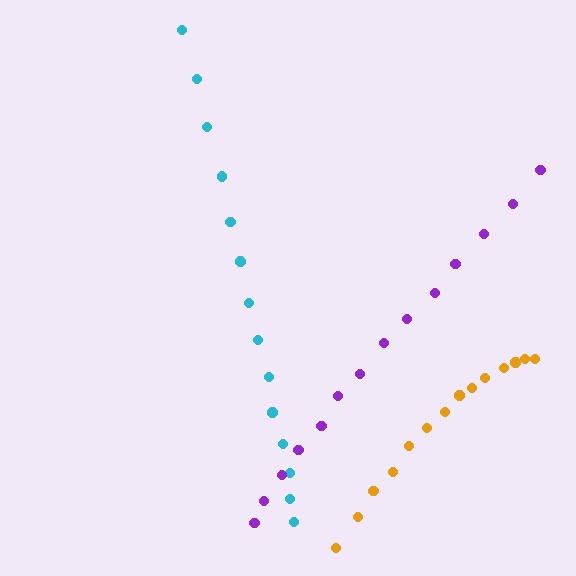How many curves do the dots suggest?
There are 3 distinct paths.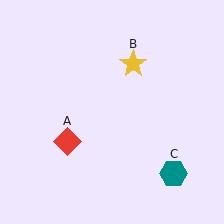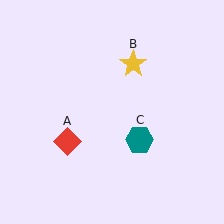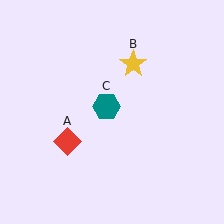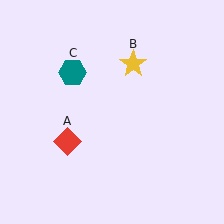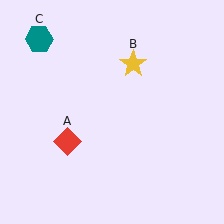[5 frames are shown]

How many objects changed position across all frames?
1 object changed position: teal hexagon (object C).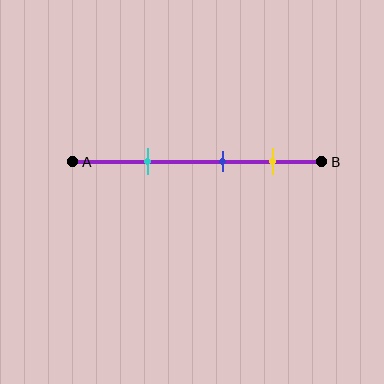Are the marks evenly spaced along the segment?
Yes, the marks are approximately evenly spaced.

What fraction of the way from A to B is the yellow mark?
The yellow mark is approximately 80% (0.8) of the way from A to B.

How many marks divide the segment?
There are 3 marks dividing the segment.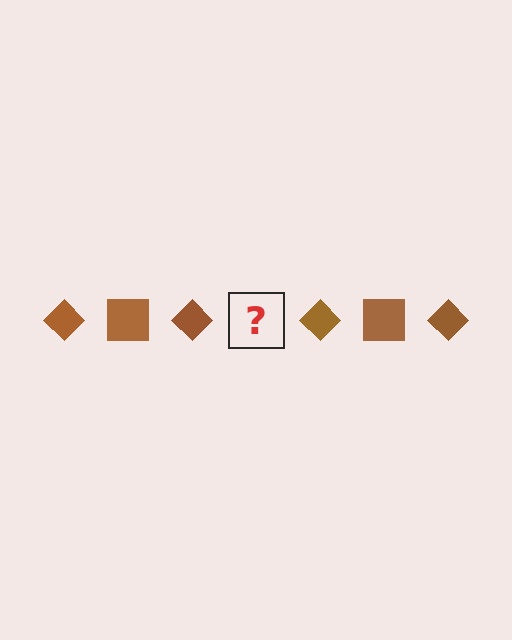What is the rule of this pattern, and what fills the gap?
The rule is that the pattern cycles through diamond, square shapes in brown. The gap should be filled with a brown square.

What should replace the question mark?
The question mark should be replaced with a brown square.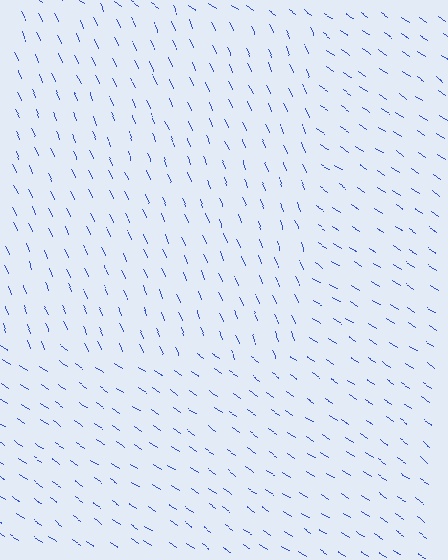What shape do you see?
I see a rectangle.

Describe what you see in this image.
The image is filled with small blue line segments. A rectangle region in the image has lines oriented differently from the surrounding lines, creating a visible texture boundary.